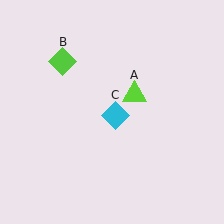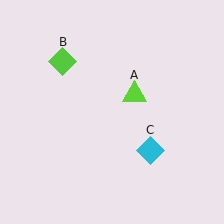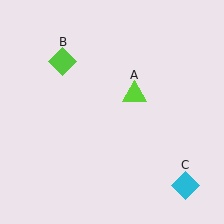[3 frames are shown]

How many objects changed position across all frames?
1 object changed position: cyan diamond (object C).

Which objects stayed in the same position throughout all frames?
Lime triangle (object A) and lime diamond (object B) remained stationary.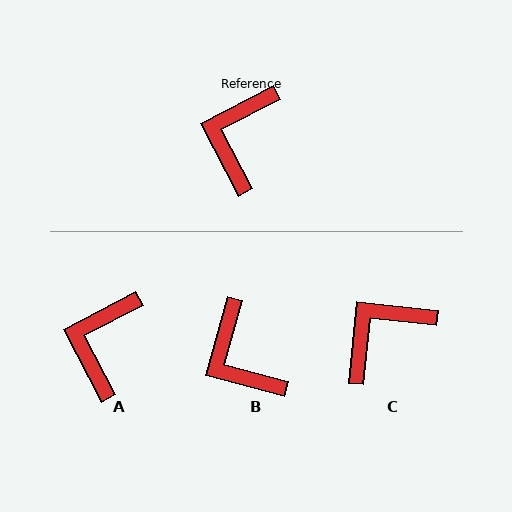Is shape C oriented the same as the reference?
No, it is off by about 34 degrees.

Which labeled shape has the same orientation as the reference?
A.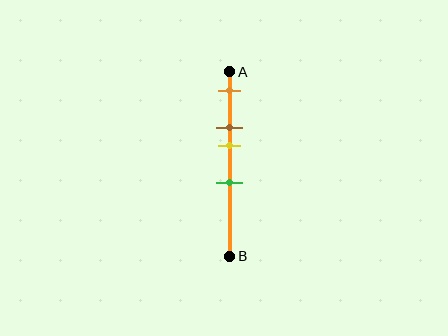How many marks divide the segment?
There are 4 marks dividing the segment.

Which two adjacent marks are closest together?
The brown and yellow marks are the closest adjacent pair.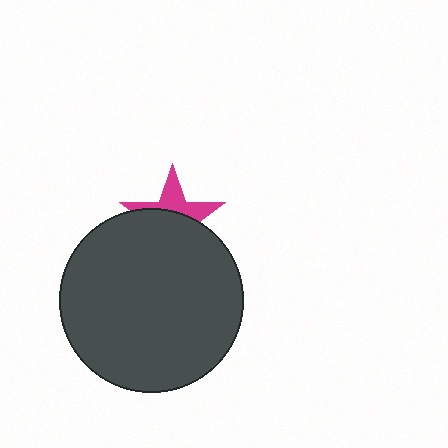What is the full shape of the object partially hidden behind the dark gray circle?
The partially hidden object is a magenta star.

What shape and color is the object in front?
The object in front is a dark gray circle.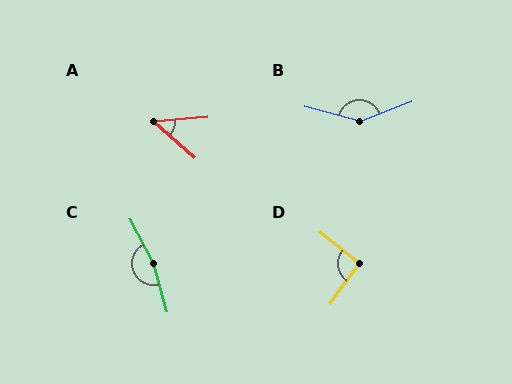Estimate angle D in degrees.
Approximately 92 degrees.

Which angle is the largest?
C, at approximately 167 degrees.